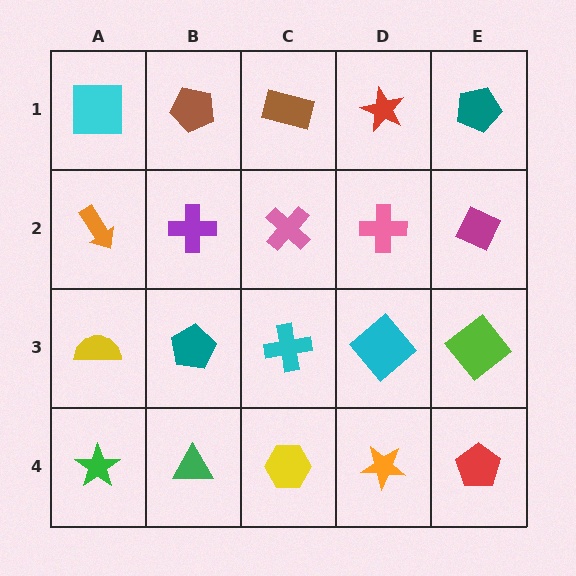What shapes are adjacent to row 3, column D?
A pink cross (row 2, column D), an orange star (row 4, column D), a cyan cross (row 3, column C), a lime diamond (row 3, column E).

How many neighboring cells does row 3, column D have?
4.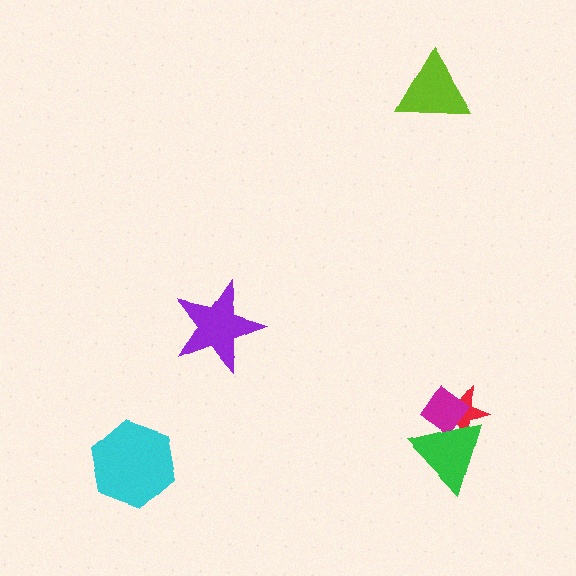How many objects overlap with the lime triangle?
0 objects overlap with the lime triangle.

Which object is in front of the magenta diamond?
The green triangle is in front of the magenta diamond.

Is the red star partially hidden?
Yes, it is partially covered by another shape.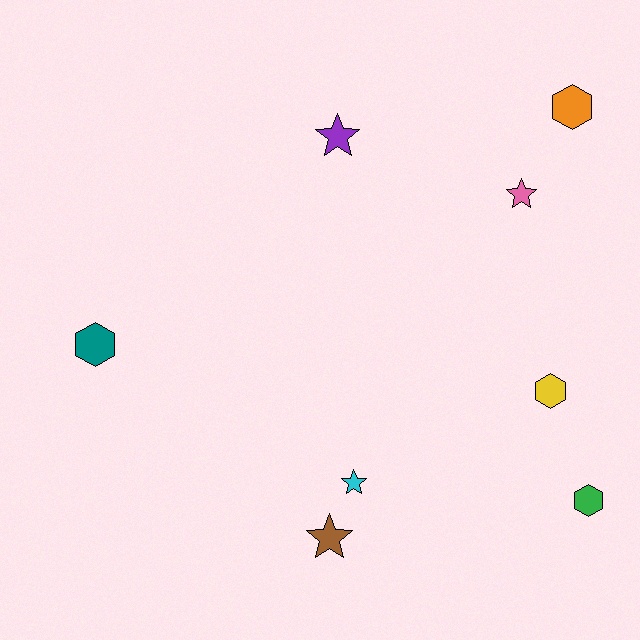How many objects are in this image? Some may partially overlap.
There are 8 objects.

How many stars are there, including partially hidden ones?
There are 4 stars.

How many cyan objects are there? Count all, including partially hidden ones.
There is 1 cyan object.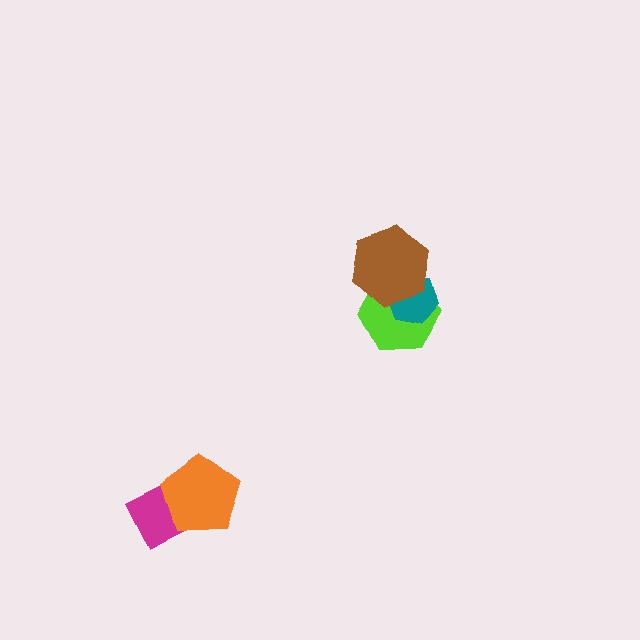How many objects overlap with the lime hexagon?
2 objects overlap with the lime hexagon.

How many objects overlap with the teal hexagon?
2 objects overlap with the teal hexagon.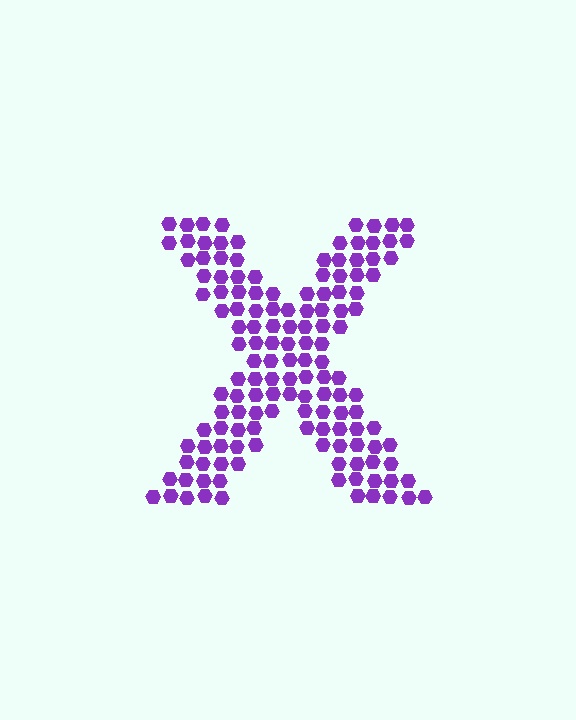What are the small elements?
The small elements are hexagons.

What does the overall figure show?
The overall figure shows the letter X.